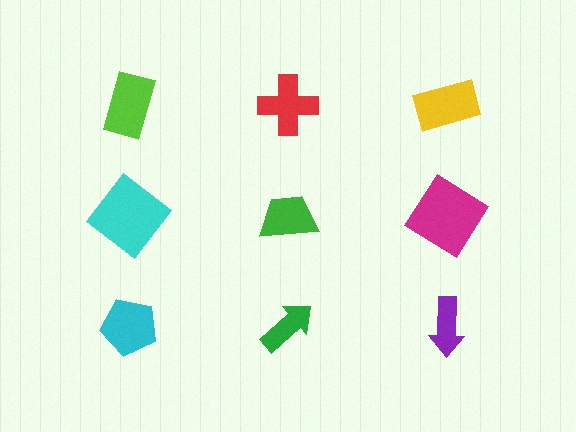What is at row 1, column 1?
A lime rectangle.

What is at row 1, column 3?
A yellow rectangle.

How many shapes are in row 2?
3 shapes.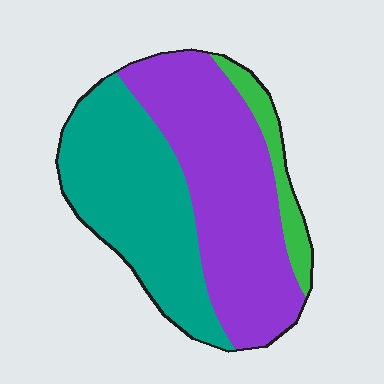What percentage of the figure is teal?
Teal takes up about two fifths (2/5) of the figure.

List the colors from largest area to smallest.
From largest to smallest: purple, teal, green.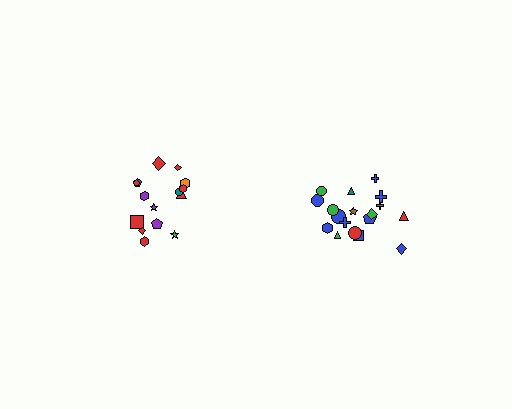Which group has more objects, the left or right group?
The right group.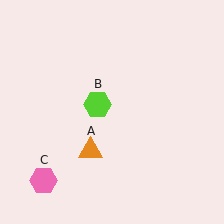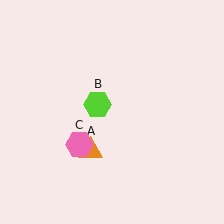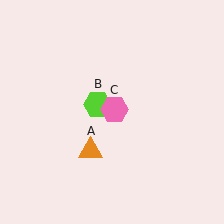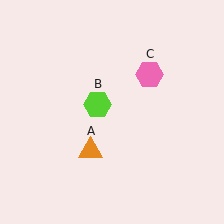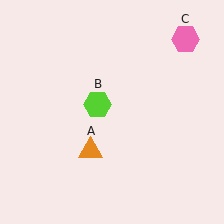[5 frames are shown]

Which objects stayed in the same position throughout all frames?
Orange triangle (object A) and lime hexagon (object B) remained stationary.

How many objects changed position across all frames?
1 object changed position: pink hexagon (object C).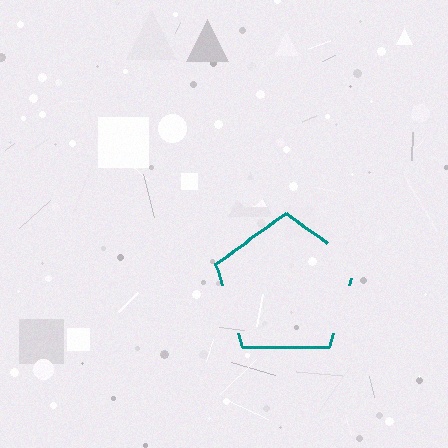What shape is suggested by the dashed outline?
The dashed outline suggests a pentagon.